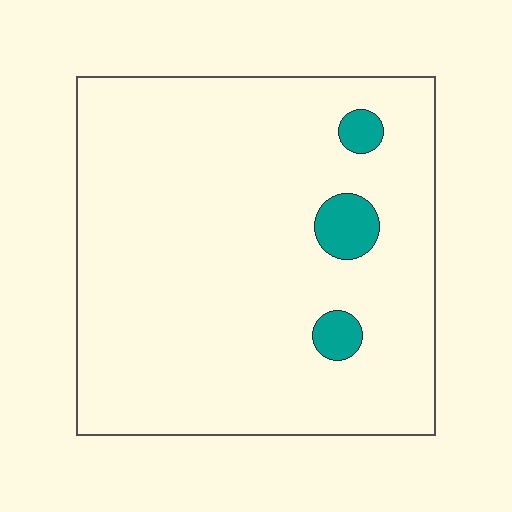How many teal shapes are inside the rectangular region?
3.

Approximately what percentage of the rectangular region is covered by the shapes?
Approximately 5%.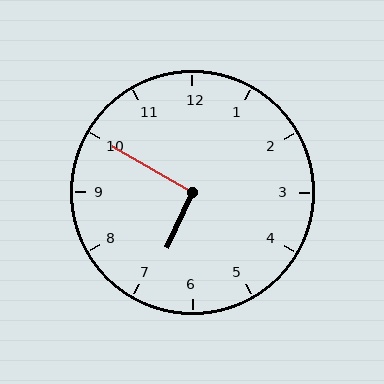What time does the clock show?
6:50.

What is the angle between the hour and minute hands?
Approximately 95 degrees.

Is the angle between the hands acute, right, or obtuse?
It is right.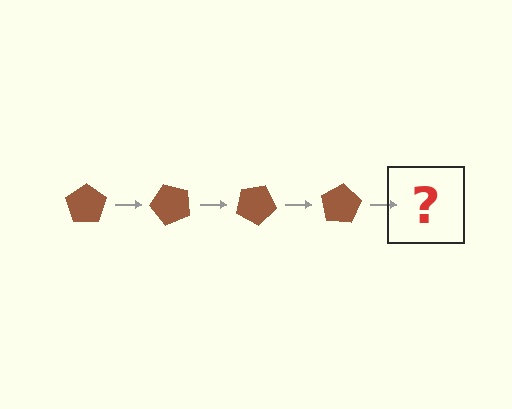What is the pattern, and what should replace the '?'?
The pattern is that the pentagon rotates 50 degrees each step. The '?' should be a brown pentagon rotated 200 degrees.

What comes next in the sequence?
The next element should be a brown pentagon rotated 200 degrees.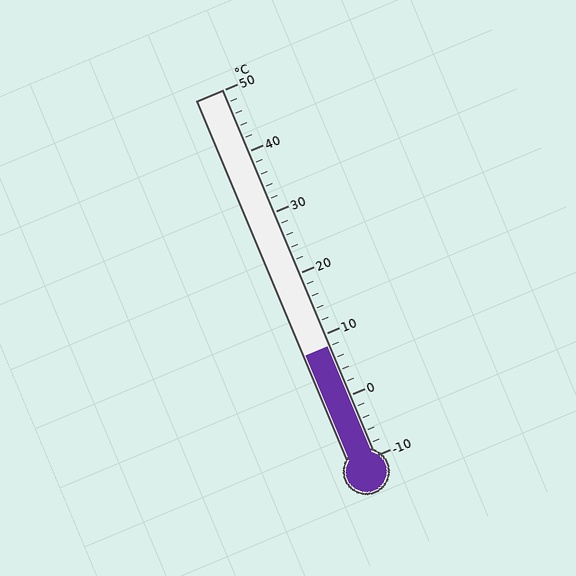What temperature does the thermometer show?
The thermometer shows approximately 8°C.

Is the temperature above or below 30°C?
The temperature is below 30°C.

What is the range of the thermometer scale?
The thermometer scale ranges from -10°C to 50°C.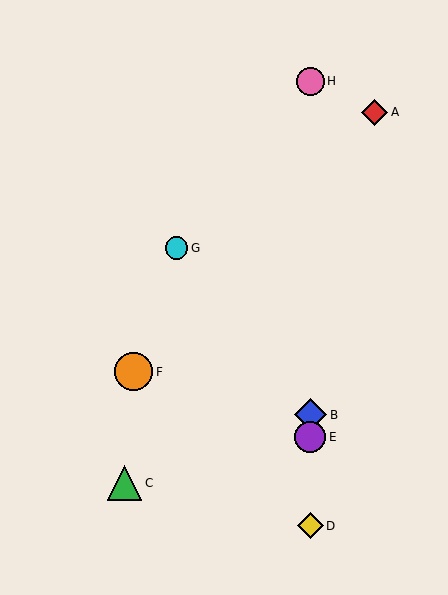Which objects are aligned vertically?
Objects B, D, E, H are aligned vertically.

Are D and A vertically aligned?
No, D is at x≈310 and A is at x≈375.